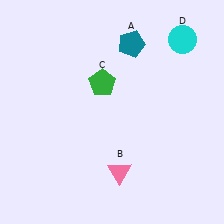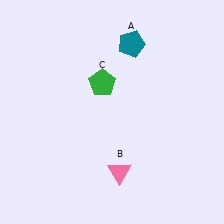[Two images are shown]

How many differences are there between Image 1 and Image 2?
There is 1 difference between the two images.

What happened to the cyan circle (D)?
The cyan circle (D) was removed in Image 2. It was in the top-right area of Image 1.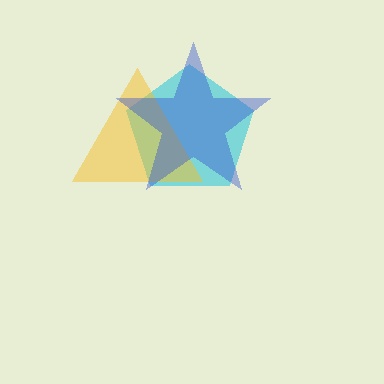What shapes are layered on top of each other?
The layered shapes are: a cyan pentagon, a yellow triangle, a blue star.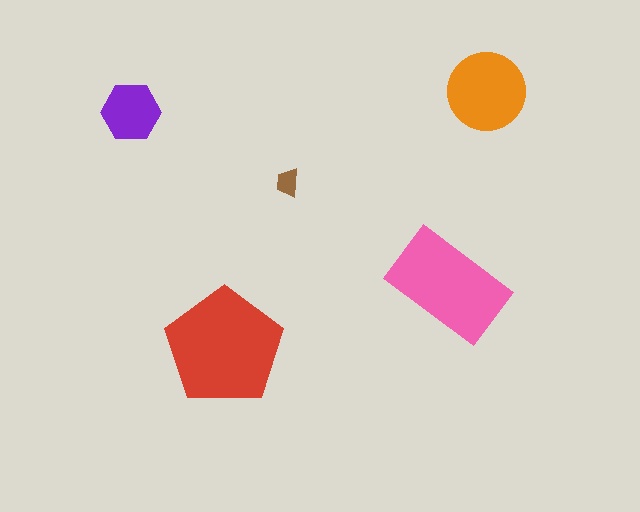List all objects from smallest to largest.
The brown trapezoid, the purple hexagon, the orange circle, the pink rectangle, the red pentagon.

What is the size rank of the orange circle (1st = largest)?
3rd.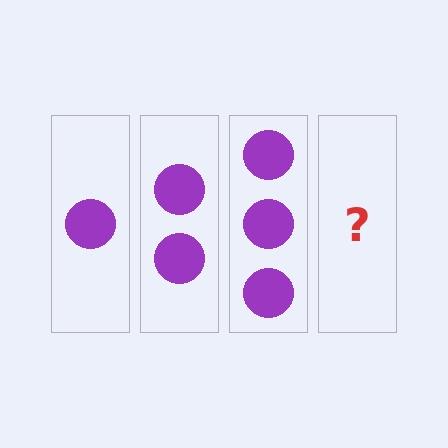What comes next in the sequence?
The next element should be 4 circles.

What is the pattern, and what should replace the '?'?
The pattern is that each step adds one more circle. The '?' should be 4 circles.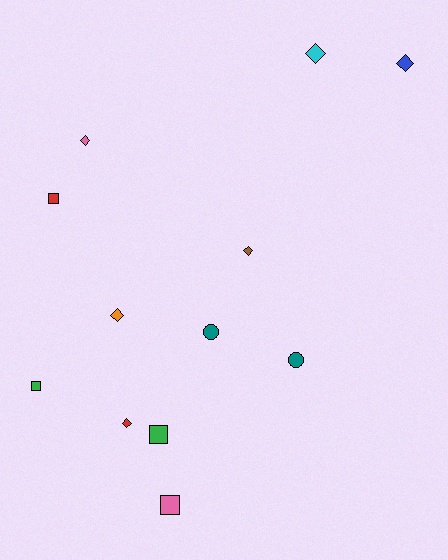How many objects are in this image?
There are 12 objects.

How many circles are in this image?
There are 2 circles.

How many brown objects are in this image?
There is 1 brown object.